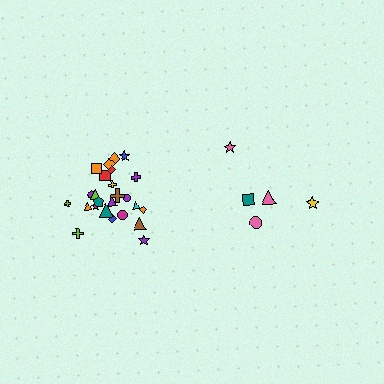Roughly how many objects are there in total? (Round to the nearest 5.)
Roughly 30 objects in total.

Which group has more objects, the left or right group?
The left group.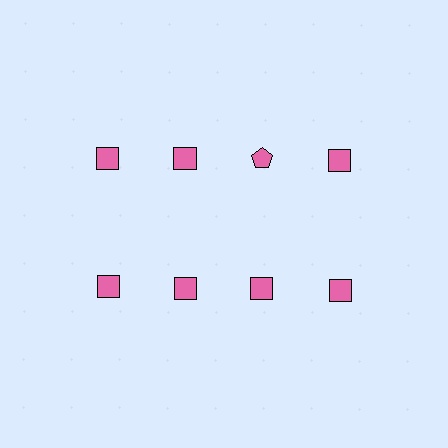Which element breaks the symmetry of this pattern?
The pink pentagon in the top row, center column breaks the symmetry. All other shapes are pink squares.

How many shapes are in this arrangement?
There are 8 shapes arranged in a grid pattern.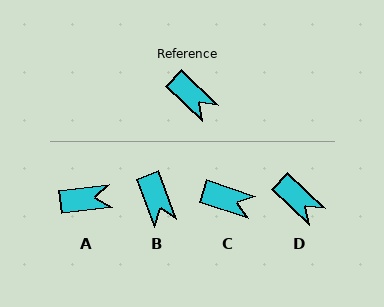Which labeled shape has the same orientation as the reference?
D.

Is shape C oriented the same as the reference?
No, it is off by about 26 degrees.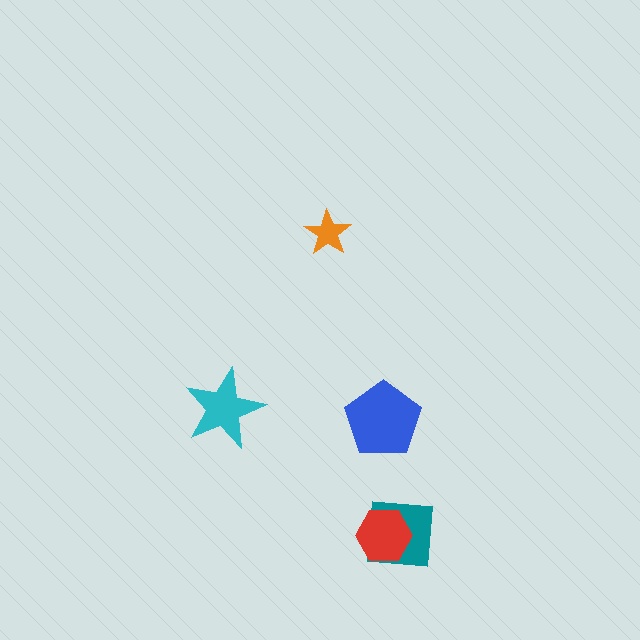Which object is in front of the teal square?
The red hexagon is in front of the teal square.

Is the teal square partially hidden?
Yes, it is partially covered by another shape.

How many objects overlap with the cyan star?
0 objects overlap with the cyan star.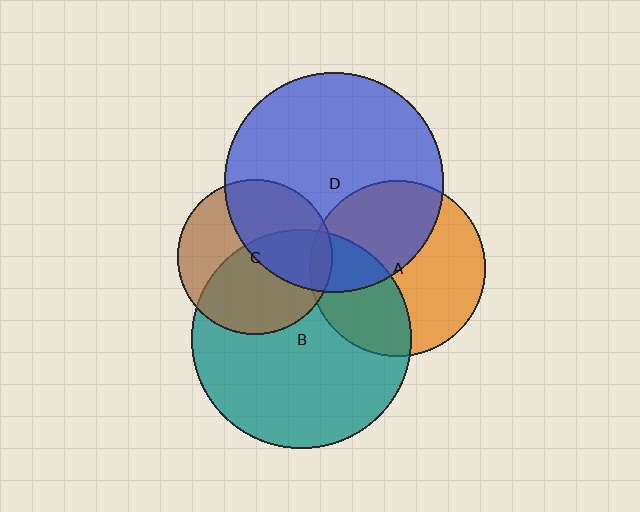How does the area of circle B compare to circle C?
Approximately 2.0 times.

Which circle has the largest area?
Circle B (teal).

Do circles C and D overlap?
Yes.